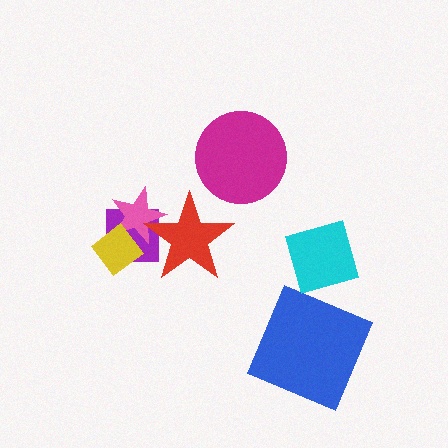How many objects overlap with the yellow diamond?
2 objects overlap with the yellow diamond.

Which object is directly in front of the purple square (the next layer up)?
The pink star is directly in front of the purple square.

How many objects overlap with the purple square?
3 objects overlap with the purple square.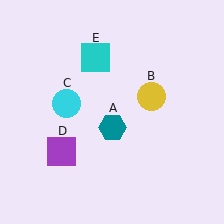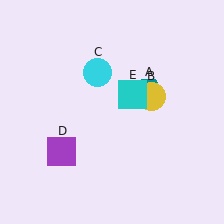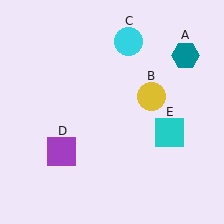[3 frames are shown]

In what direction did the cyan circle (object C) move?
The cyan circle (object C) moved up and to the right.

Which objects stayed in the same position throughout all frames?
Yellow circle (object B) and purple square (object D) remained stationary.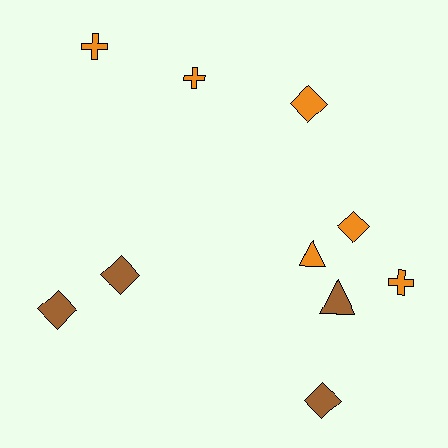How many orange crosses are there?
There are 3 orange crosses.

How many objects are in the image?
There are 10 objects.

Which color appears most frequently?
Orange, with 6 objects.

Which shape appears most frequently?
Diamond, with 5 objects.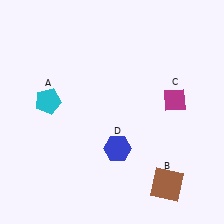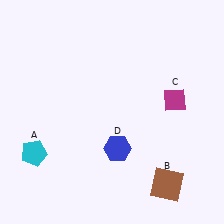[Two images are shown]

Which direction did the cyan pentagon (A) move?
The cyan pentagon (A) moved down.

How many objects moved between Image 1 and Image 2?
1 object moved between the two images.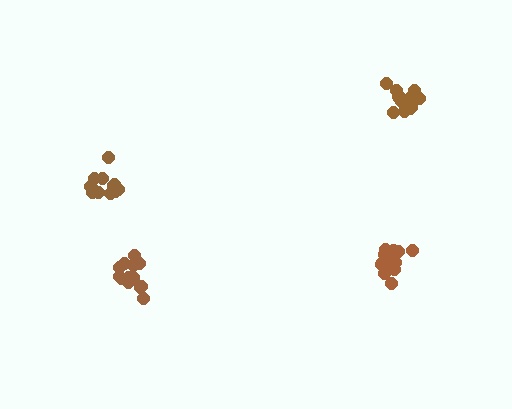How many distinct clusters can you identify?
There are 4 distinct clusters.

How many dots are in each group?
Group 1: 14 dots, Group 2: 15 dots, Group 3: 15 dots, Group 4: 15 dots (59 total).